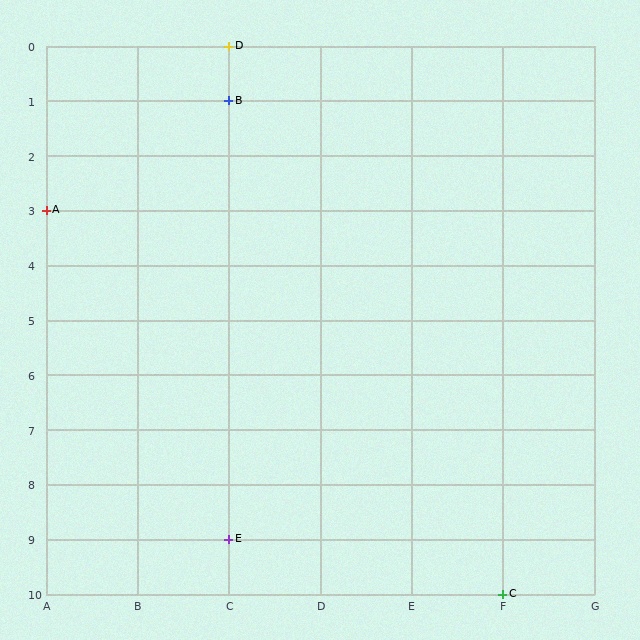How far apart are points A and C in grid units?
Points A and C are 5 columns and 7 rows apart (about 8.6 grid units diagonally).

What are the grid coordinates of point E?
Point E is at grid coordinates (C, 9).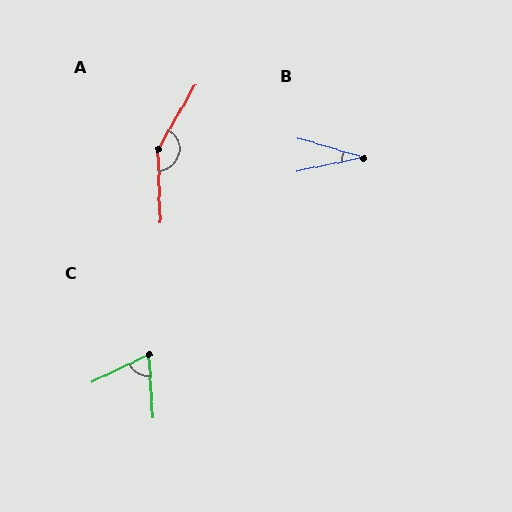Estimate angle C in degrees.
Approximately 68 degrees.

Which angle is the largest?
A, at approximately 148 degrees.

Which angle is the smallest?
B, at approximately 28 degrees.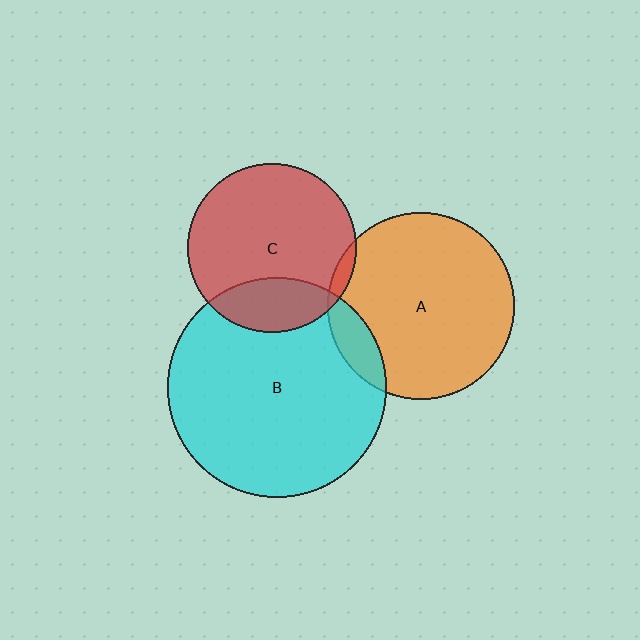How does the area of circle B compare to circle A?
Approximately 1.4 times.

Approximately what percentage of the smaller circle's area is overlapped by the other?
Approximately 5%.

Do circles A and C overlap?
Yes.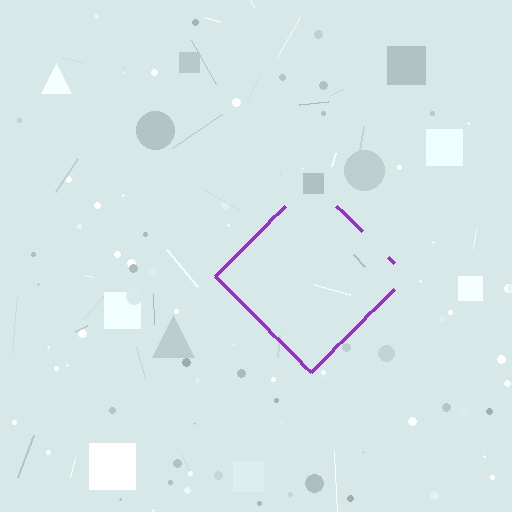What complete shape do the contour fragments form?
The contour fragments form a diamond.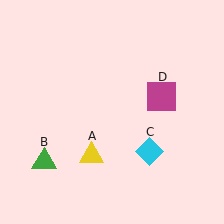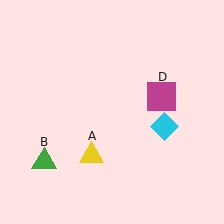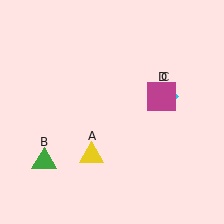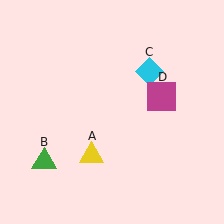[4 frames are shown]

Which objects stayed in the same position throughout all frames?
Yellow triangle (object A) and green triangle (object B) and magenta square (object D) remained stationary.